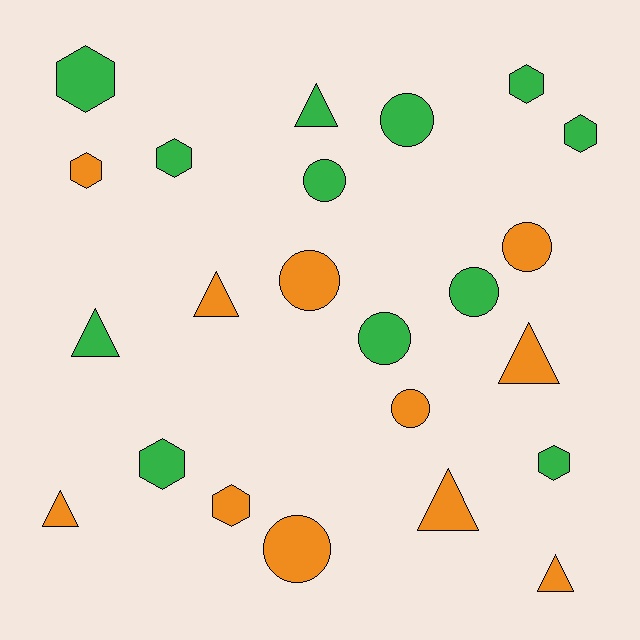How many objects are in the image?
There are 23 objects.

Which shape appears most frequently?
Hexagon, with 8 objects.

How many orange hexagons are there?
There are 2 orange hexagons.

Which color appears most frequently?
Green, with 12 objects.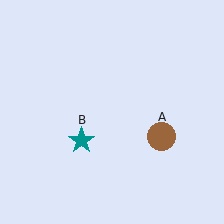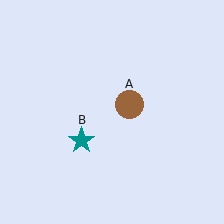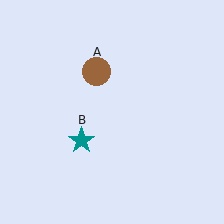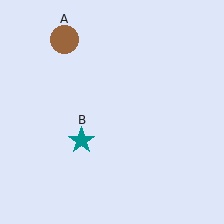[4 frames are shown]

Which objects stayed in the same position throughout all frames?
Teal star (object B) remained stationary.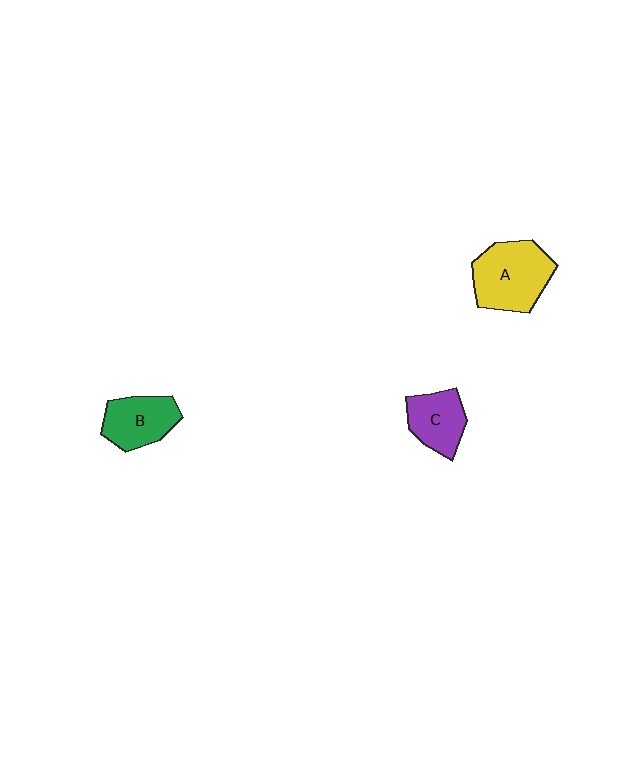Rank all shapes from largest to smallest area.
From largest to smallest: A (yellow), B (green), C (purple).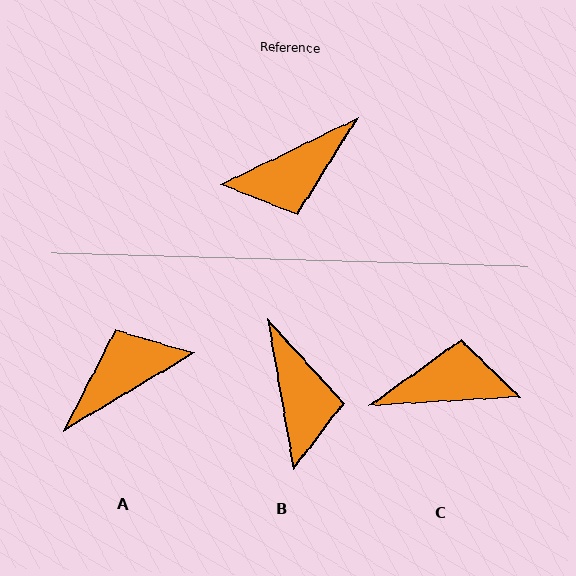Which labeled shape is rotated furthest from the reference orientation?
A, about 175 degrees away.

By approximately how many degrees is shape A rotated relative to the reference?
Approximately 175 degrees clockwise.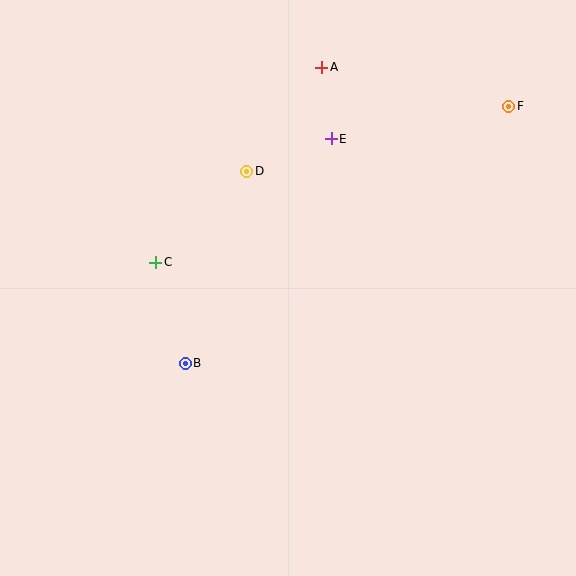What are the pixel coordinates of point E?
Point E is at (331, 139).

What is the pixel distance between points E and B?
The distance between E and B is 268 pixels.